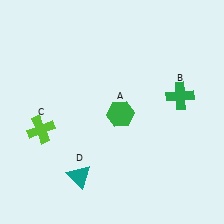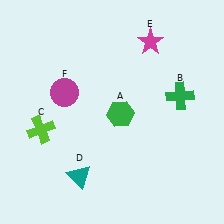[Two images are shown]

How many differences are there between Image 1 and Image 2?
There are 2 differences between the two images.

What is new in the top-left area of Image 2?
A magenta circle (F) was added in the top-left area of Image 2.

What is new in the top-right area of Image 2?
A magenta star (E) was added in the top-right area of Image 2.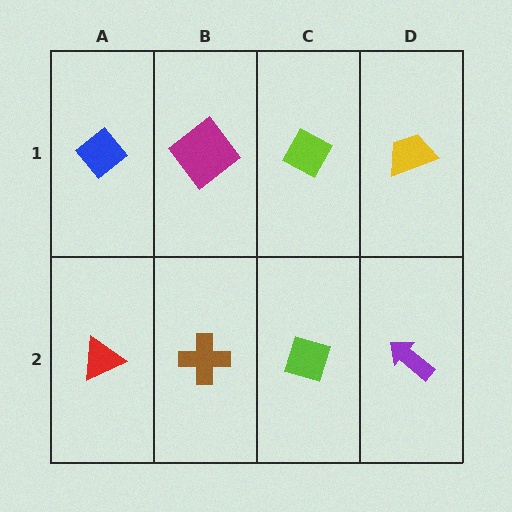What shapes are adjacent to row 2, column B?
A magenta diamond (row 1, column B), a red triangle (row 2, column A), a lime diamond (row 2, column C).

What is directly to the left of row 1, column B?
A blue diamond.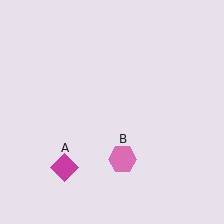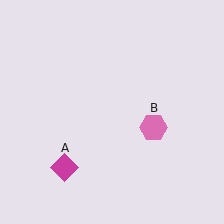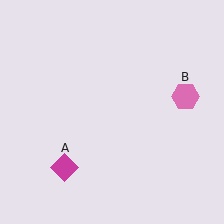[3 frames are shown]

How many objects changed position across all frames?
1 object changed position: pink hexagon (object B).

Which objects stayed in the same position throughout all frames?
Magenta diamond (object A) remained stationary.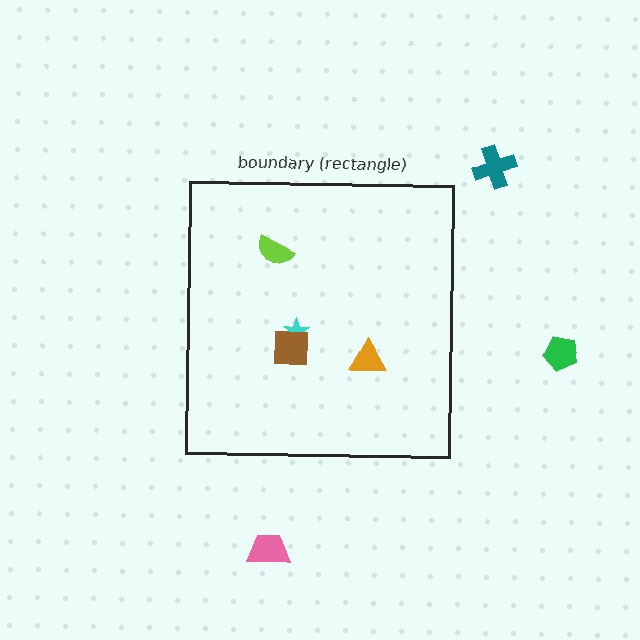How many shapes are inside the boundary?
4 inside, 3 outside.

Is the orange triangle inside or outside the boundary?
Inside.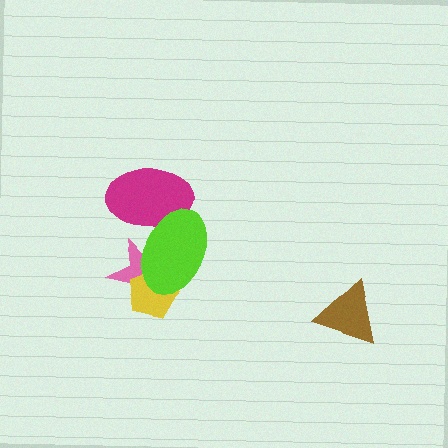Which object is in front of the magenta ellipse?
The lime ellipse is in front of the magenta ellipse.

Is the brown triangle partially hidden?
No, no other shape covers it.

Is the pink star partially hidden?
Yes, it is partially covered by another shape.